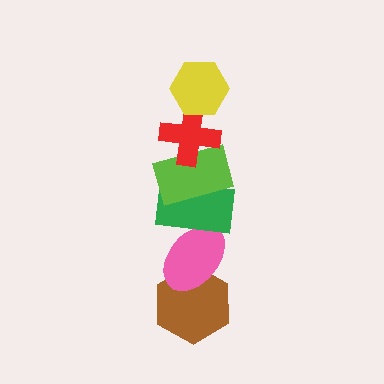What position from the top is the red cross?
The red cross is 2nd from the top.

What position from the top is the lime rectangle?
The lime rectangle is 3rd from the top.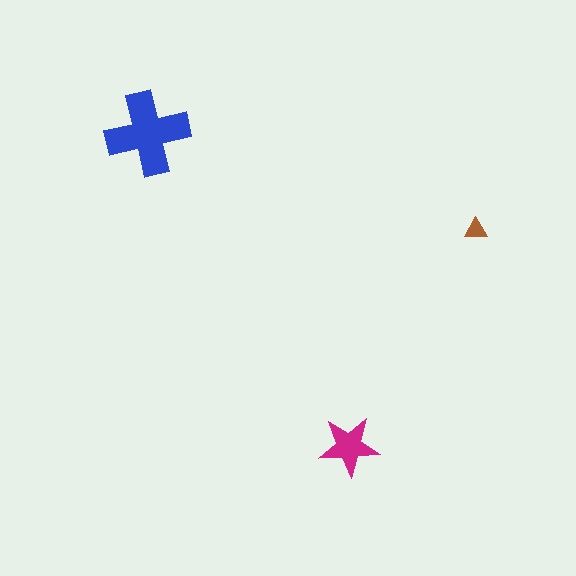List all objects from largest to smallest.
The blue cross, the magenta star, the brown triangle.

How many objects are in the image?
There are 3 objects in the image.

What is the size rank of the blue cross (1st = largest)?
1st.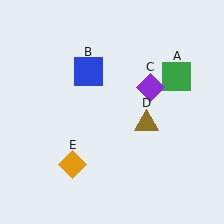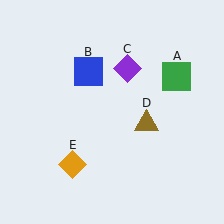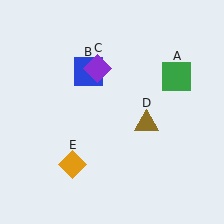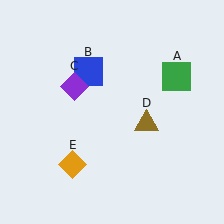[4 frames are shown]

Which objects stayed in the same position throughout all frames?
Green square (object A) and blue square (object B) and brown triangle (object D) and orange diamond (object E) remained stationary.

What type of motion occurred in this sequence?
The purple diamond (object C) rotated counterclockwise around the center of the scene.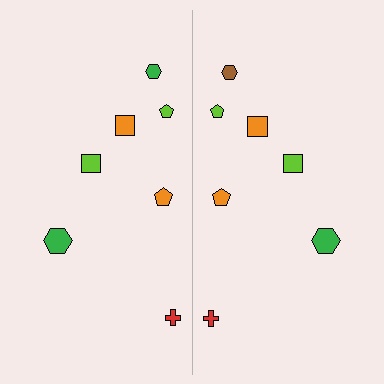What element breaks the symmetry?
The brown hexagon on the right side breaks the symmetry — its mirror counterpart is green.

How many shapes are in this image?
There are 14 shapes in this image.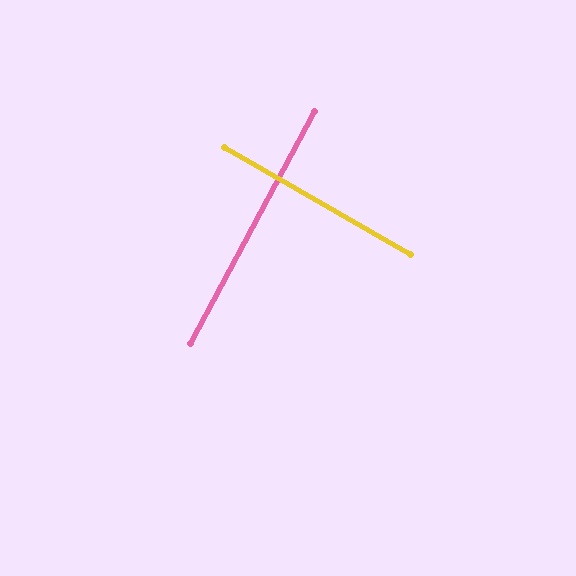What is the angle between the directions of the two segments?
Approximately 88 degrees.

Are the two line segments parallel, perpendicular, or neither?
Perpendicular — they meet at approximately 88°.